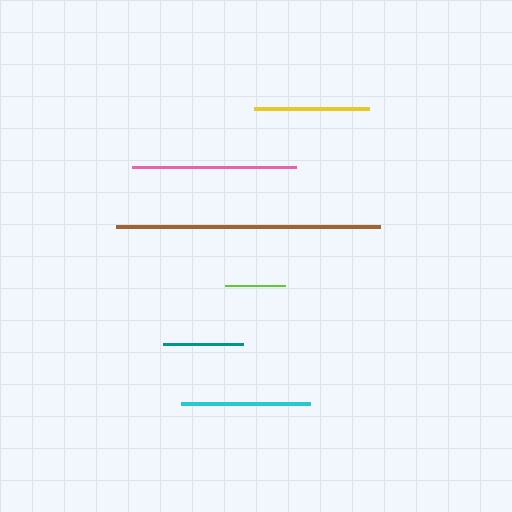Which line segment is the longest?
The brown line is the longest at approximately 264 pixels.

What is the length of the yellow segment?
The yellow segment is approximately 115 pixels long.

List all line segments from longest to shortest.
From longest to shortest: brown, pink, cyan, yellow, teal, lime.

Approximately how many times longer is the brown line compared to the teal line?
The brown line is approximately 3.3 times the length of the teal line.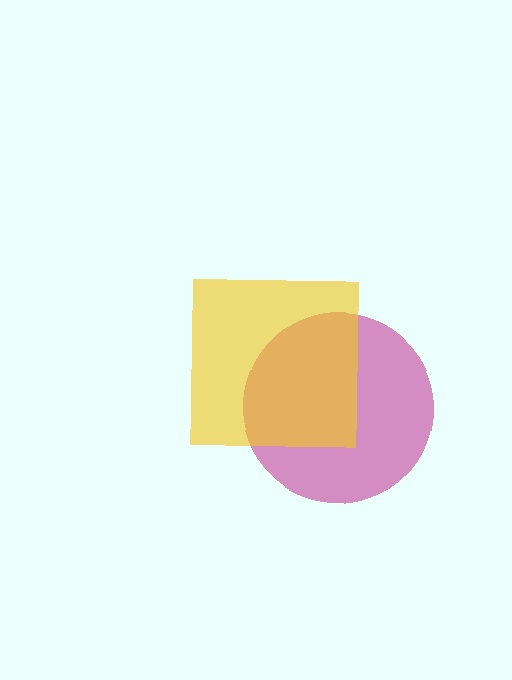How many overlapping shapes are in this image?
There are 2 overlapping shapes in the image.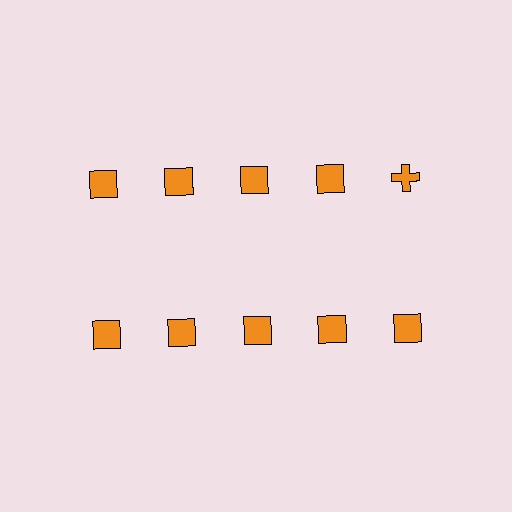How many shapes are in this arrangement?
There are 10 shapes arranged in a grid pattern.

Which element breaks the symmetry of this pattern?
The orange cross in the top row, rightmost column breaks the symmetry. All other shapes are orange squares.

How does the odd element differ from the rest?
It has a different shape: cross instead of square.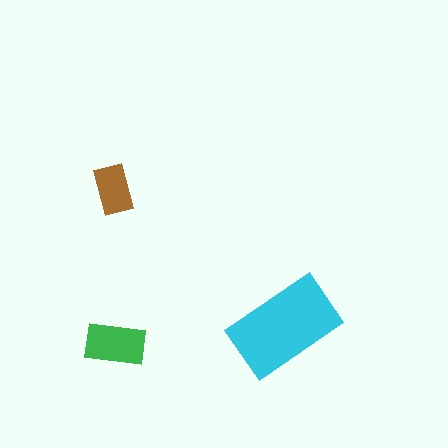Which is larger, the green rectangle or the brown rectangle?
The green one.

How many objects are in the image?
There are 3 objects in the image.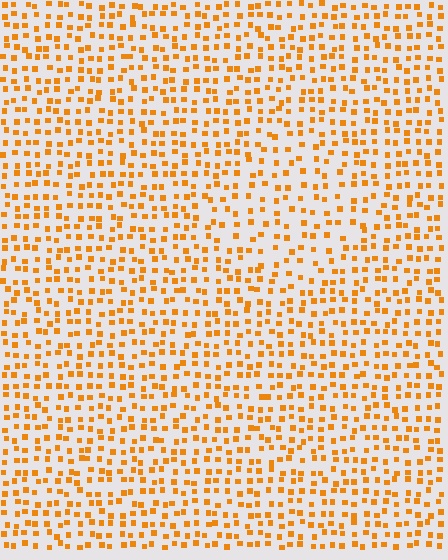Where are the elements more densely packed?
The elements are more densely packed outside the diamond boundary.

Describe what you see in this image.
The image contains small orange elements arranged at two different densities. A diamond-shaped region is visible where the elements are less densely packed than the surrounding area.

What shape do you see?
I see a diamond.